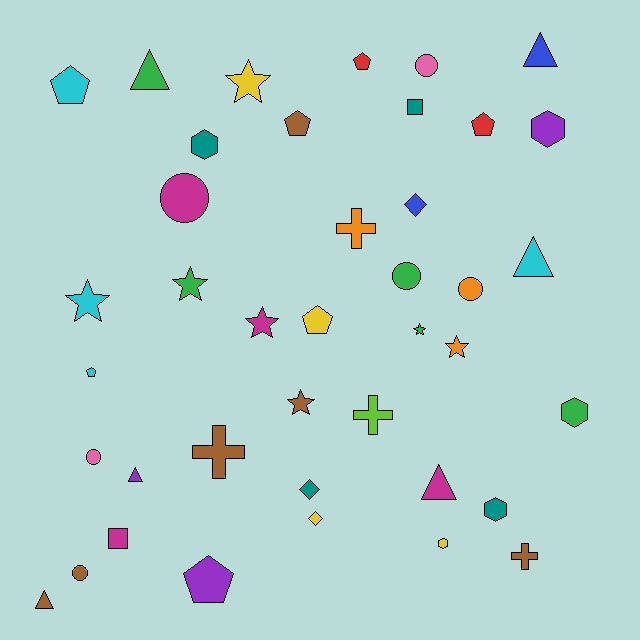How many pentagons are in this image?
There are 7 pentagons.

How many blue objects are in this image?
There are 2 blue objects.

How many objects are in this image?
There are 40 objects.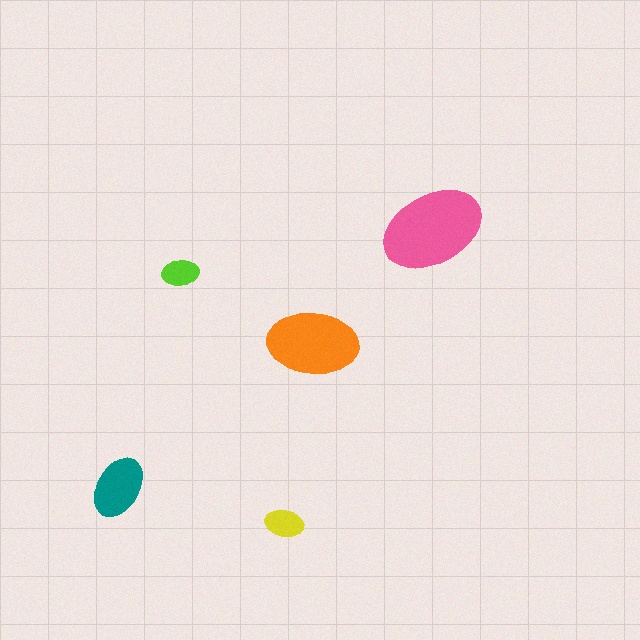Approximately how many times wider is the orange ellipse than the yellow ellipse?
About 2.5 times wider.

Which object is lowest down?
The yellow ellipse is bottommost.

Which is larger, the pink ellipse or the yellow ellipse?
The pink one.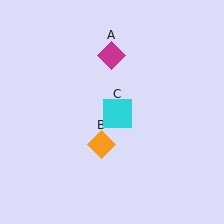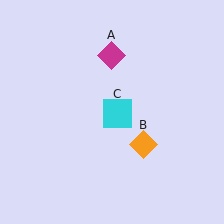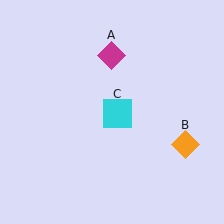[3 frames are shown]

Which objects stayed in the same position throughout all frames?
Magenta diamond (object A) and cyan square (object C) remained stationary.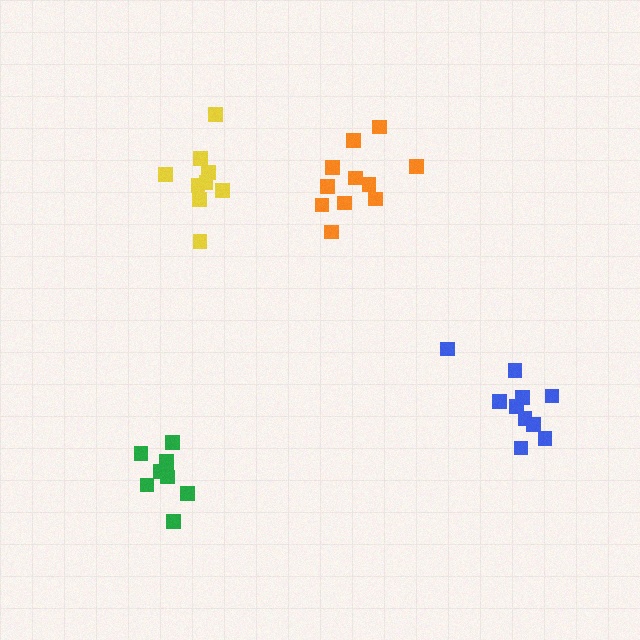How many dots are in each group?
Group 1: 11 dots, Group 2: 9 dots, Group 3: 10 dots, Group 4: 9 dots (39 total).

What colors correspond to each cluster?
The clusters are colored: orange, green, blue, yellow.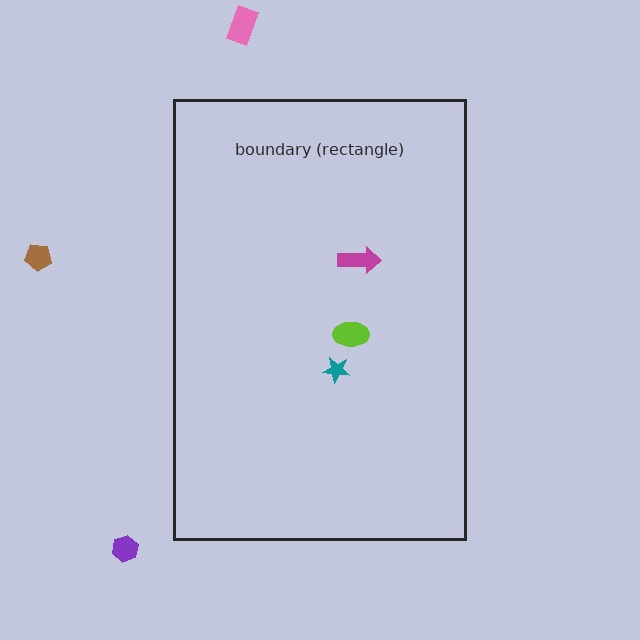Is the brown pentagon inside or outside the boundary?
Outside.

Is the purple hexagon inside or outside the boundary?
Outside.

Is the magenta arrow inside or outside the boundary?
Inside.